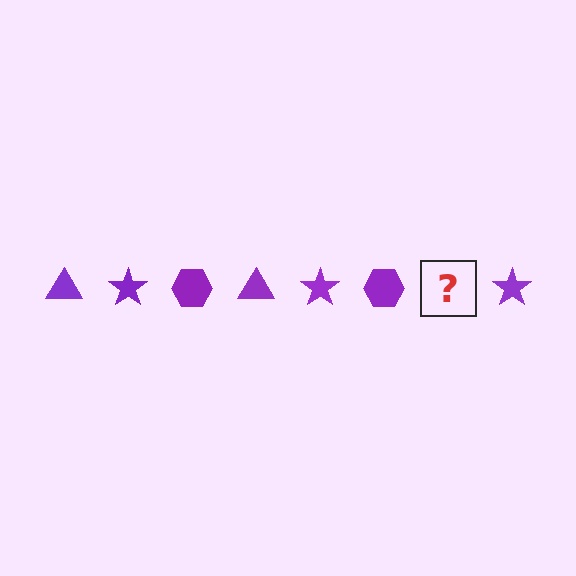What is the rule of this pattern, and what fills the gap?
The rule is that the pattern cycles through triangle, star, hexagon shapes in purple. The gap should be filled with a purple triangle.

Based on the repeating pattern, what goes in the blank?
The blank should be a purple triangle.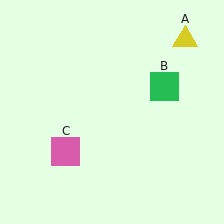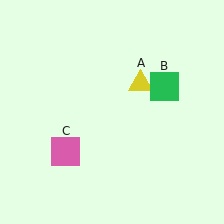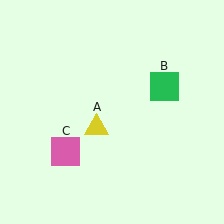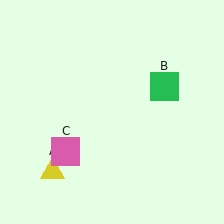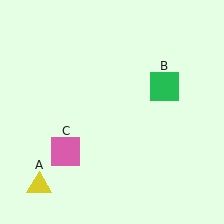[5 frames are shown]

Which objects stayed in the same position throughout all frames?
Green square (object B) and pink square (object C) remained stationary.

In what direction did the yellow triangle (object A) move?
The yellow triangle (object A) moved down and to the left.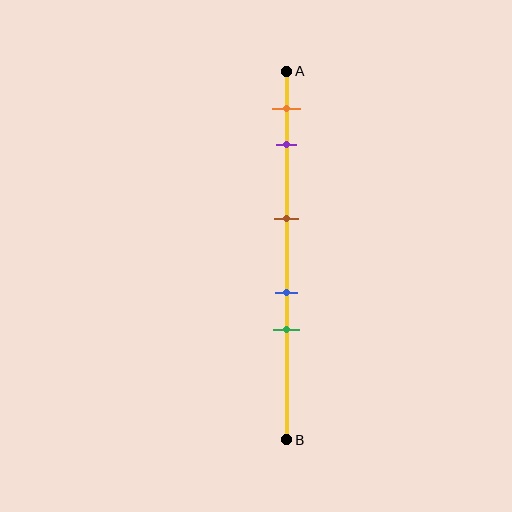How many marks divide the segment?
There are 5 marks dividing the segment.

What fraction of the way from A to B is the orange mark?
The orange mark is approximately 10% (0.1) of the way from A to B.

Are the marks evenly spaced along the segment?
No, the marks are not evenly spaced.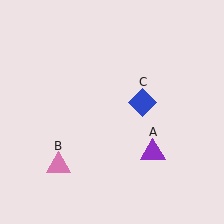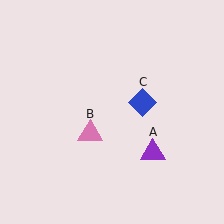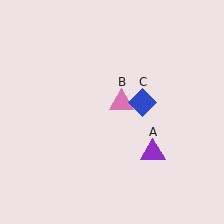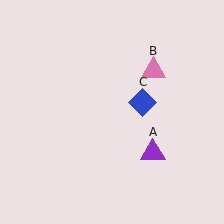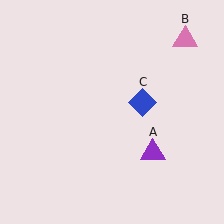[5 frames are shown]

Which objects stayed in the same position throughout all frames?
Purple triangle (object A) and blue diamond (object C) remained stationary.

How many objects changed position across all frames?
1 object changed position: pink triangle (object B).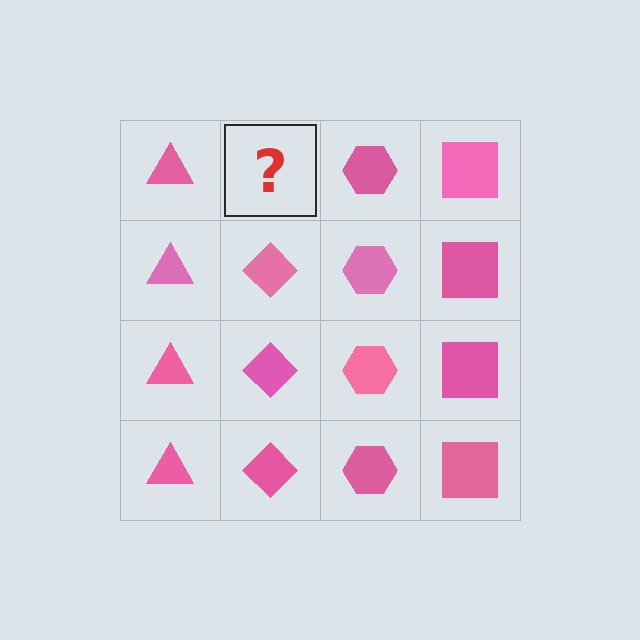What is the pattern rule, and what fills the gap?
The rule is that each column has a consistent shape. The gap should be filled with a pink diamond.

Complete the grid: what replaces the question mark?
The question mark should be replaced with a pink diamond.